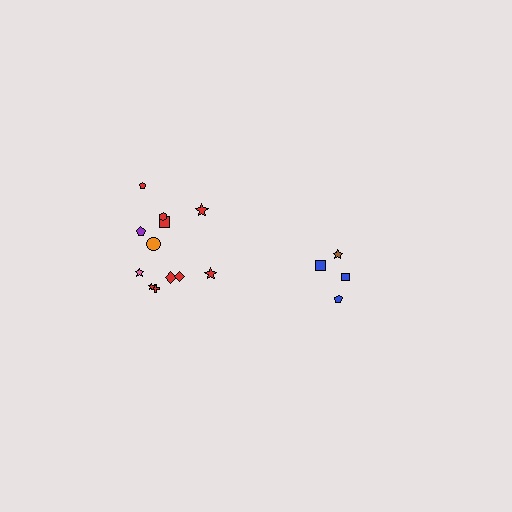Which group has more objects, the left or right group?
The left group.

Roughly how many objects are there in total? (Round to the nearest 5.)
Roughly 15 objects in total.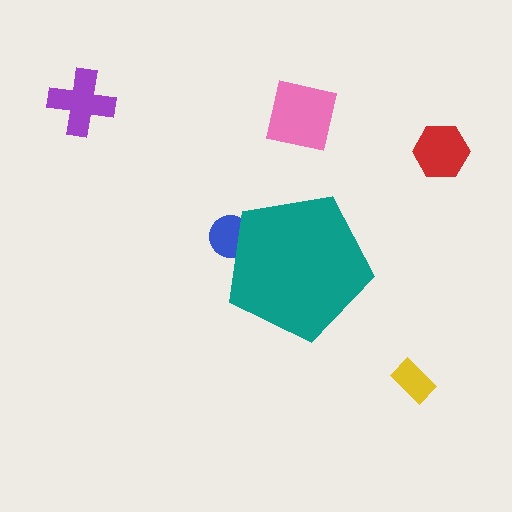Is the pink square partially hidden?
No, the pink square is fully visible.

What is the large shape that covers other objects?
A teal pentagon.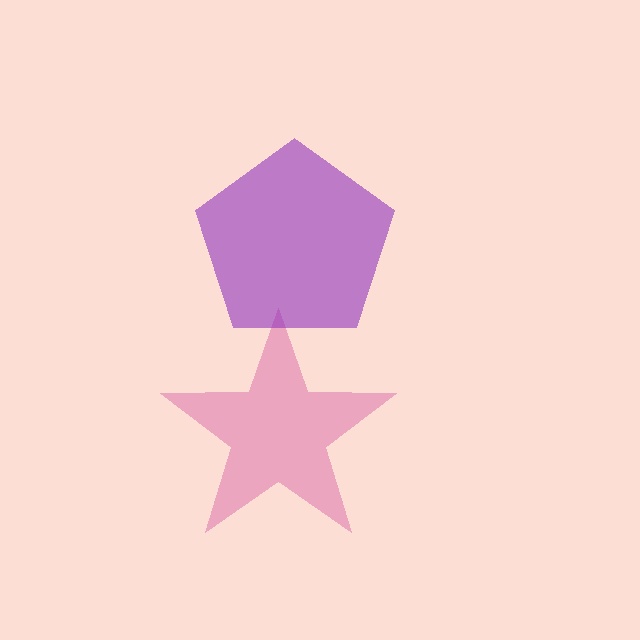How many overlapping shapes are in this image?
There are 2 overlapping shapes in the image.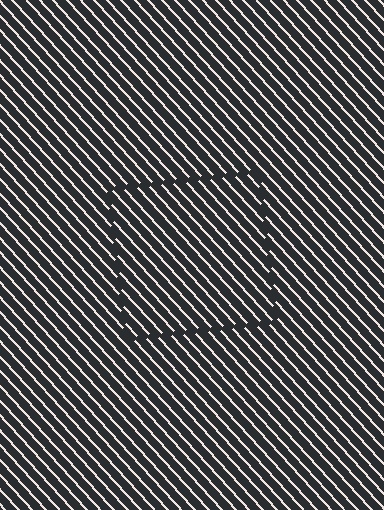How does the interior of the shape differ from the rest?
The interior of the shape contains the same grating, shifted by half a period — the contour is defined by the phase discontinuity where line-ends from the inner and outer gratings abut.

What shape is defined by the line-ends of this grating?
An illusory square. The interior of the shape contains the same grating, shifted by half a period — the contour is defined by the phase discontinuity where line-ends from the inner and outer gratings abut.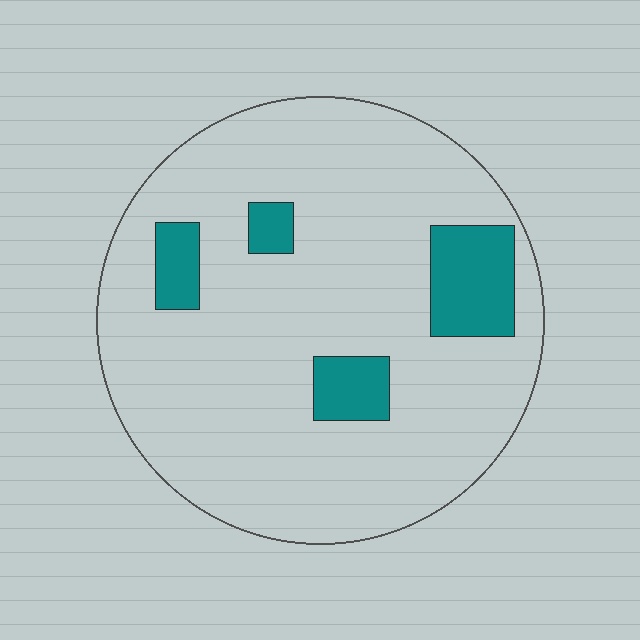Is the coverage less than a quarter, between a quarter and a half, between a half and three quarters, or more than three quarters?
Less than a quarter.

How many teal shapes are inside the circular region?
4.